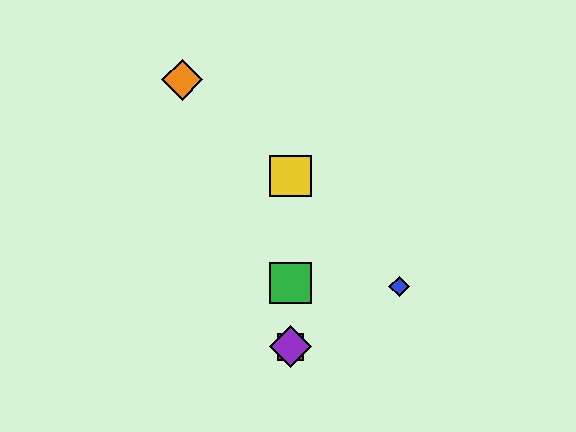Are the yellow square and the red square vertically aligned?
Yes, both are at x≈291.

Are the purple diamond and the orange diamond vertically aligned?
No, the purple diamond is at x≈291 and the orange diamond is at x≈182.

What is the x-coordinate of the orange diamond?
The orange diamond is at x≈182.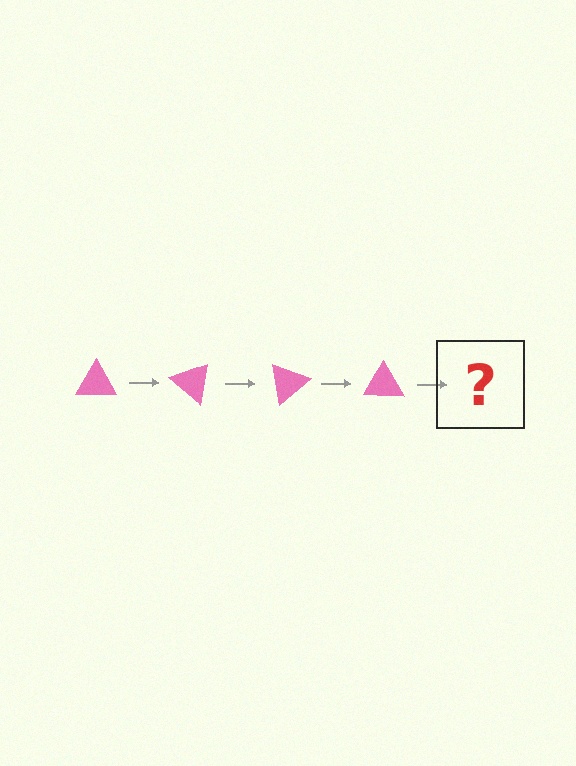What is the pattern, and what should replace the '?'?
The pattern is that the triangle rotates 40 degrees each step. The '?' should be a pink triangle rotated 160 degrees.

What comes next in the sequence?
The next element should be a pink triangle rotated 160 degrees.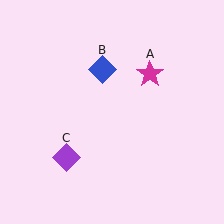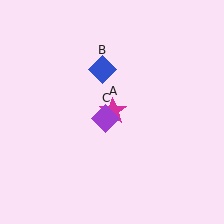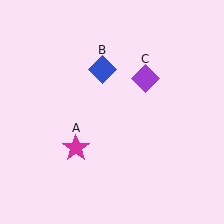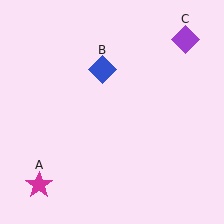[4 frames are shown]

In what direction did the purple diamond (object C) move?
The purple diamond (object C) moved up and to the right.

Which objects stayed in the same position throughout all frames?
Blue diamond (object B) remained stationary.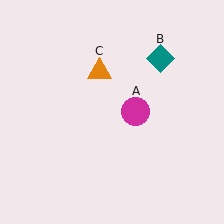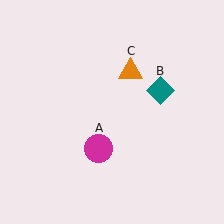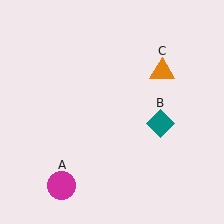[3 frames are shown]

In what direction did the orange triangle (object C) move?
The orange triangle (object C) moved right.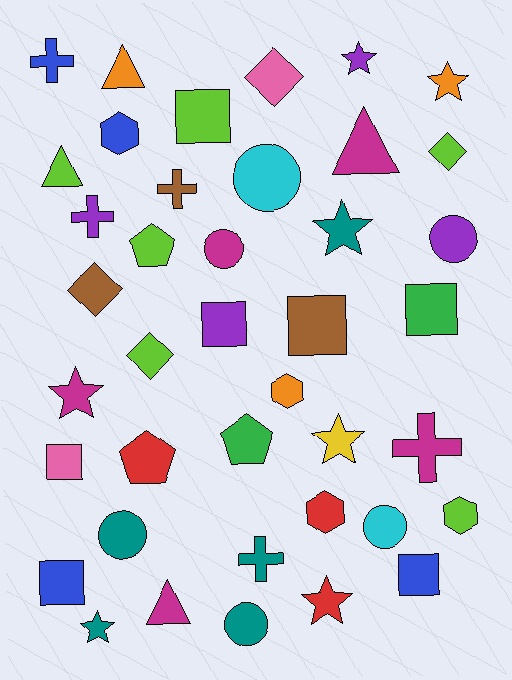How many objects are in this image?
There are 40 objects.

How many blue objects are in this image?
There are 4 blue objects.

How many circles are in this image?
There are 6 circles.